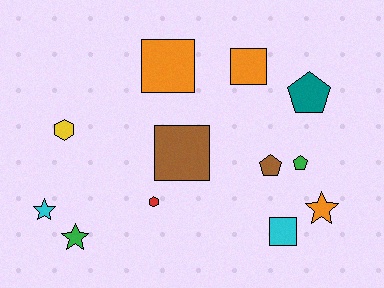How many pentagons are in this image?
There are 3 pentagons.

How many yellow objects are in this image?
There is 1 yellow object.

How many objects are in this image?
There are 12 objects.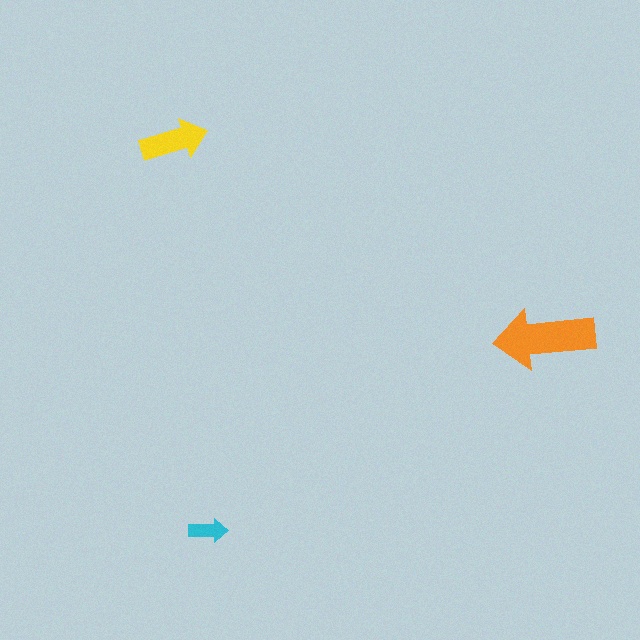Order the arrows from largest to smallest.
the orange one, the yellow one, the cyan one.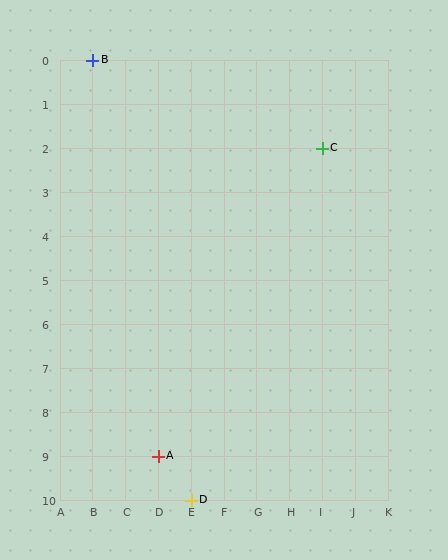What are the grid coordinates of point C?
Point C is at grid coordinates (I, 2).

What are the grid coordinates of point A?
Point A is at grid coordinates (D, 9).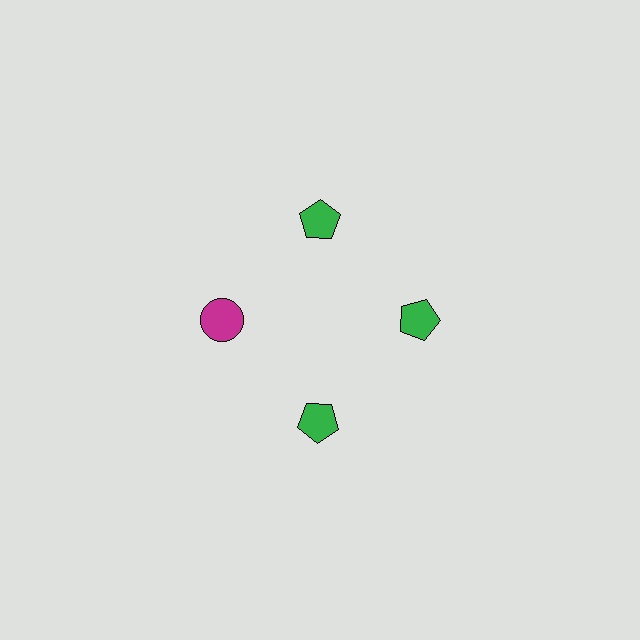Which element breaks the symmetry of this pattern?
The magenta circle at roughly the 9 o'clock position breaks the symmetry. All other shapes are green pentagons.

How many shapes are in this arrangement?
There are 4 shapes arranged in a ring pattern.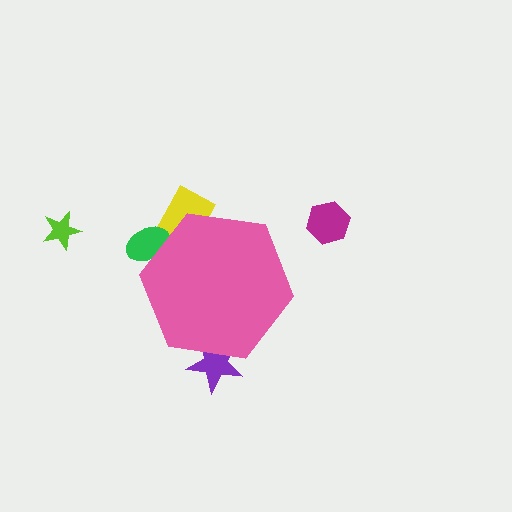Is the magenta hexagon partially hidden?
No, the magenta hexagon is fully visible.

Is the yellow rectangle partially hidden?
Yes, the yellow rectangle is partially hidden behind the pink hexagon.